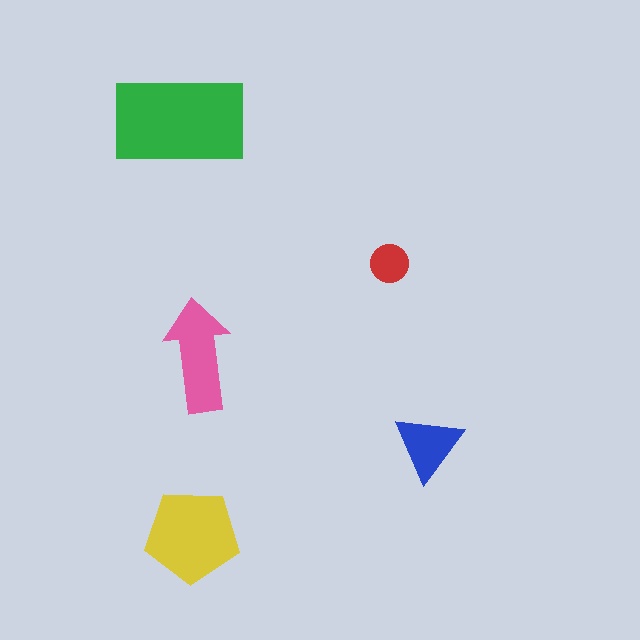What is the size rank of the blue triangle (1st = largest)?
4th.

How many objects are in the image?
There are 5 objects in the image.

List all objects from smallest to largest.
The red circle, the blue triangle, the pink arrow, the yellow pentagon, the green rectangle.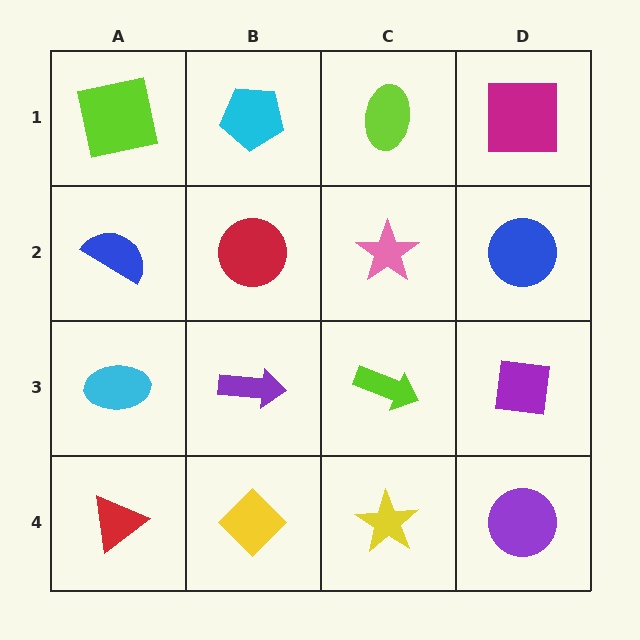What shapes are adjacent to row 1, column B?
A red circle (row 2, column B), a lime square (row 1, column A), a lime ellipse (row 1, column C).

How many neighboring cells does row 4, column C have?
3.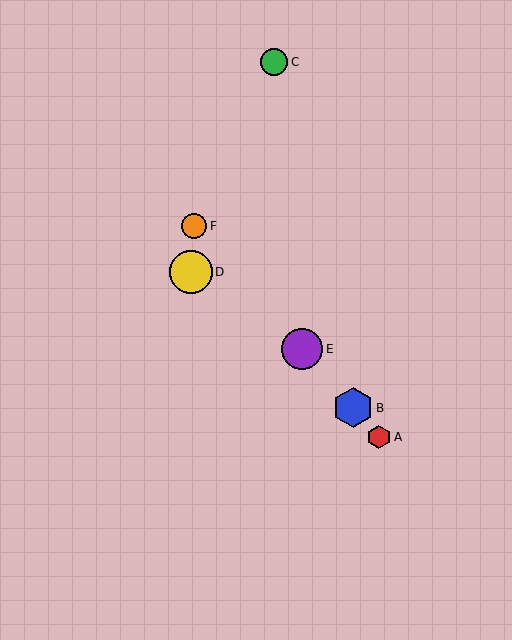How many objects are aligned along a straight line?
4 objects (A, B, E, F) are aligned along a straight line.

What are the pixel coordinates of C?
Object C is at (274, 62).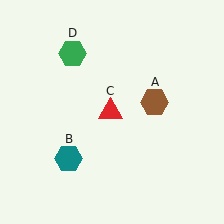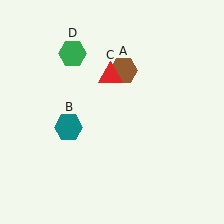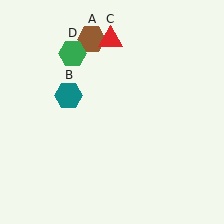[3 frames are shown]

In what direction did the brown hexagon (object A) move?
The brown hexagon (object A) moved up and to the left.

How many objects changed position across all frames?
3 objects changed position: brown hexagon (object A), teal hexagon (object B), red triangle (object C).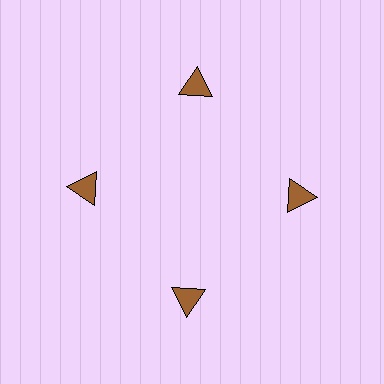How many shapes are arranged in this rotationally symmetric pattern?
There are 4 shapes, arranged in 4 groups of 1.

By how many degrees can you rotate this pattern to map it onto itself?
The pattern maps onto itself every 90 degrees of rotation.